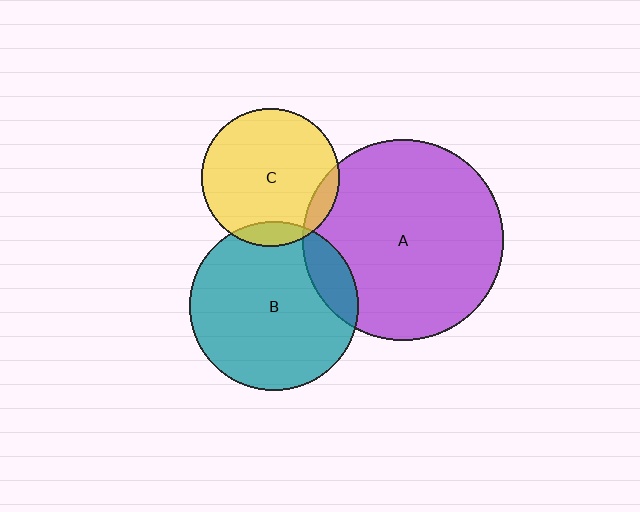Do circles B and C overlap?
Yes.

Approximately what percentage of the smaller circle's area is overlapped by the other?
Approximately 10%.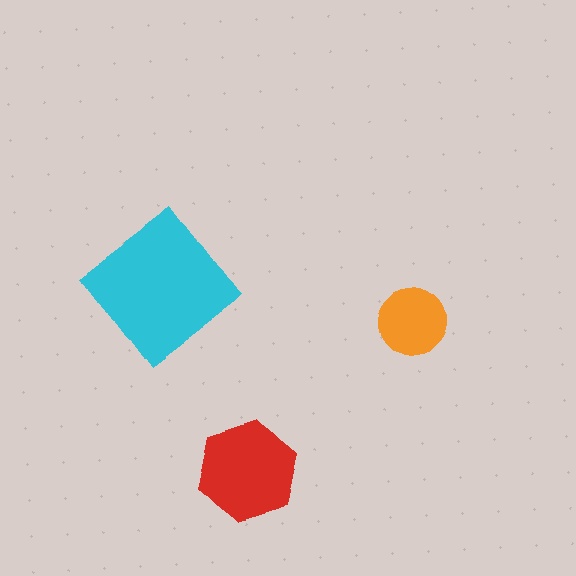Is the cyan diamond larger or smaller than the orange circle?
Larger.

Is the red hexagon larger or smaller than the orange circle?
Larger.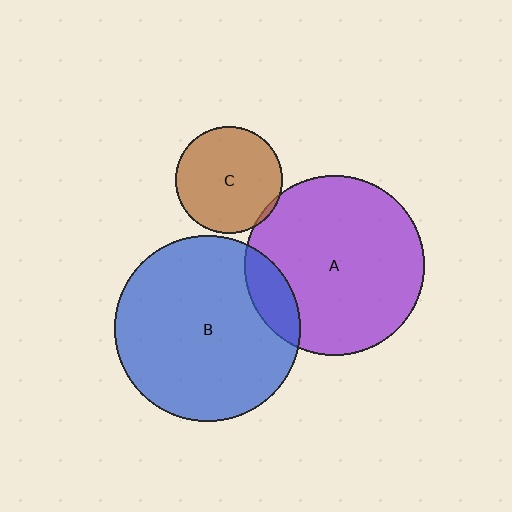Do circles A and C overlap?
Yes.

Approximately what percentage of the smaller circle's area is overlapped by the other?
Approximately 5%.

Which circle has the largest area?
Circle B (blue).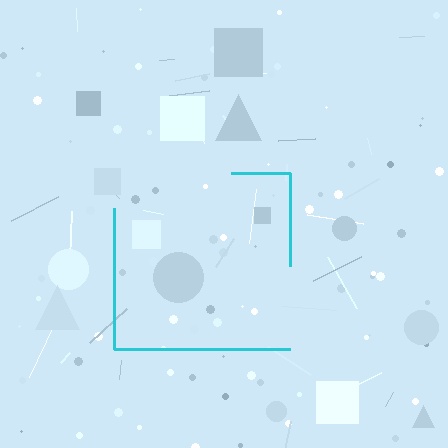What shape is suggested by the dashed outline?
The dashed outline suggests a square.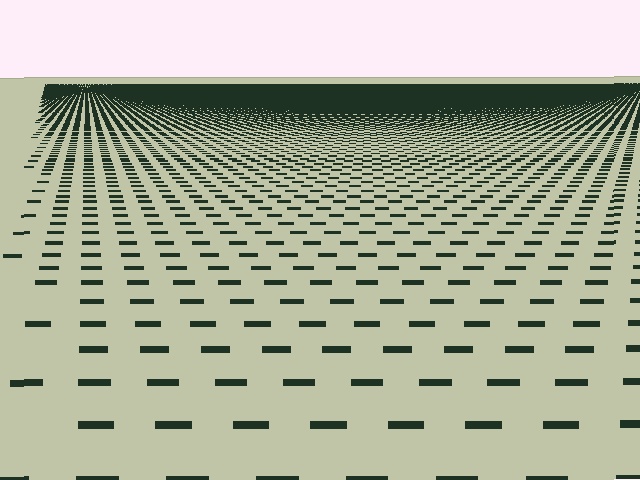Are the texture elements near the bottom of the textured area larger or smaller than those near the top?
Larger. Near the bottom, elements are closer to the viewer and appear at a bigger on-screen size.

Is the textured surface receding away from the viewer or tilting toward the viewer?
The surface is receding away from the viewer. Texture elements get smaller and denser toward the top.